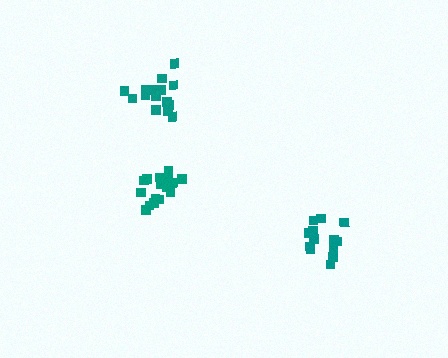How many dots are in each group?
Group 1: 18 dots, Group 2: 13 dots, Group 3: 16 dots (47 total).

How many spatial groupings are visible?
There are 3 spatial groupings.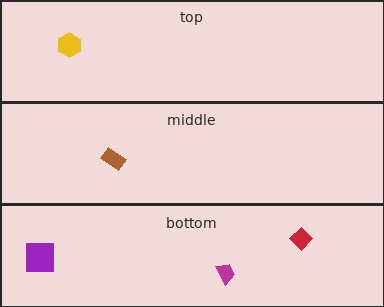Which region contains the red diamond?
The bottom region.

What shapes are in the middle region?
The brown rectangle.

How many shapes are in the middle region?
1.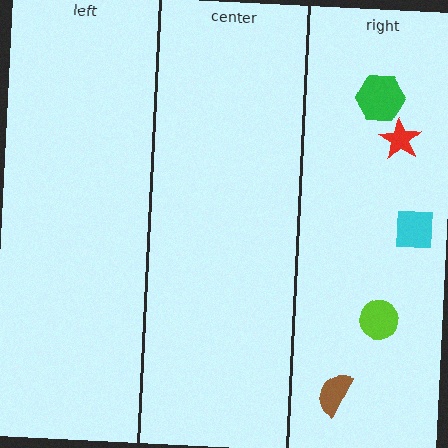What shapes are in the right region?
The red star, the brown semicircle, the cyan square, the lime circle, the green hexagon.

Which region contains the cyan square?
The right region.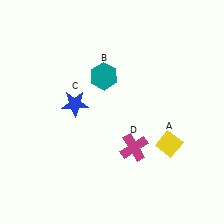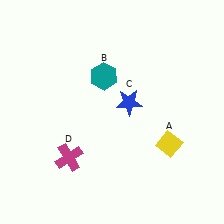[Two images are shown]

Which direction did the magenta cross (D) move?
The magenta cross (D) moved left.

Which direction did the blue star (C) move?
The blue star (C) moved right.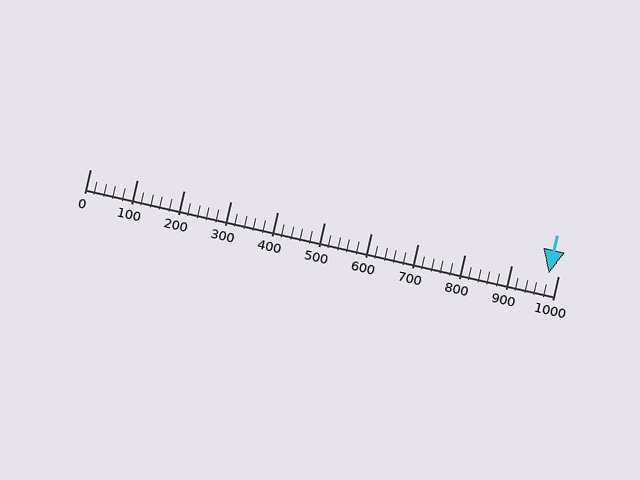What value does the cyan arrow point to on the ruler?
The cyan arrow points to approximately 980.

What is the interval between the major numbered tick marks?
The major tick marks are spaced 100 units apart.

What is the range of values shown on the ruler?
The ruler shows values from 0 to 1000.